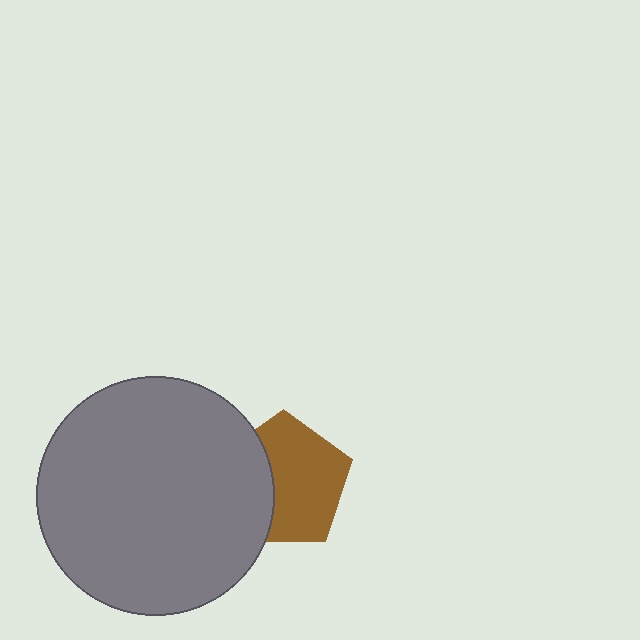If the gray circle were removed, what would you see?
You would see the complete brown pentagon.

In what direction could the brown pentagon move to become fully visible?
The brown pentagon could move right. That would shift it out from behind the gray circle entirely.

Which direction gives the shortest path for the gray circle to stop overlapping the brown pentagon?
Moving left gives the shortest separation.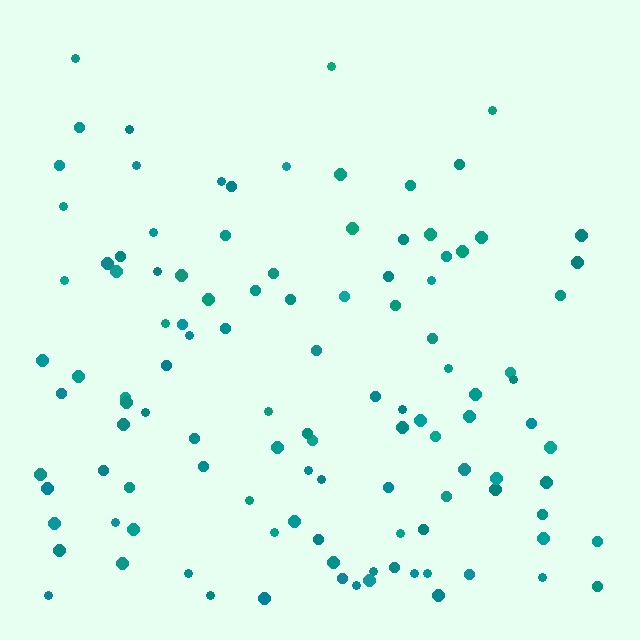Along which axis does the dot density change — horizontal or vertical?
Vertical.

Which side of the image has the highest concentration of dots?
The bottom.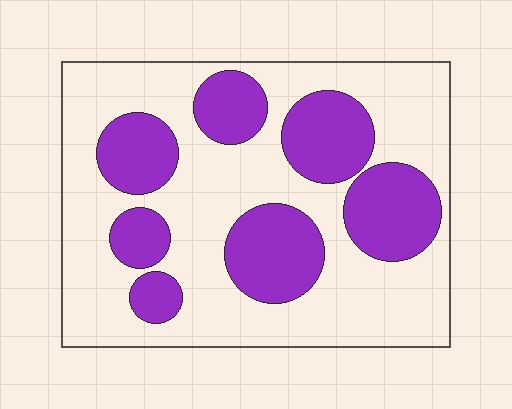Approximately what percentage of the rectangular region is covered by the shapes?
Approximately 35%.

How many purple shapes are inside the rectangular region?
7.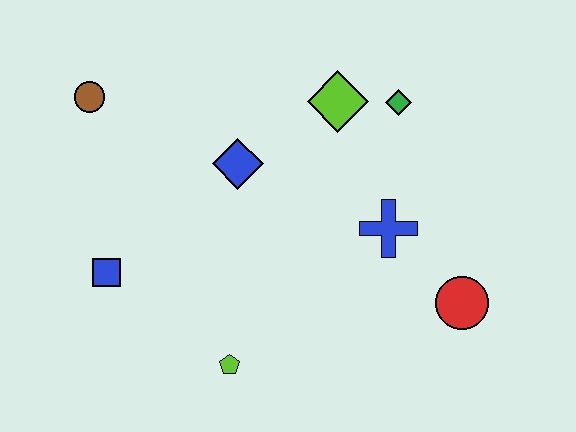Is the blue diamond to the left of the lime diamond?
Yes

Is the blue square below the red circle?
No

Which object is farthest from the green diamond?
The blue square is farthest from the green diamond.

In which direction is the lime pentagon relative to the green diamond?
The lime pentagon is below the green diamond.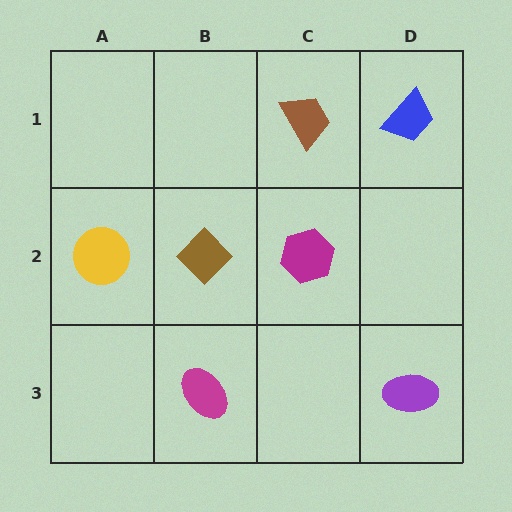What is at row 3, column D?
A purple ellipse.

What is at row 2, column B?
A brown diamond.